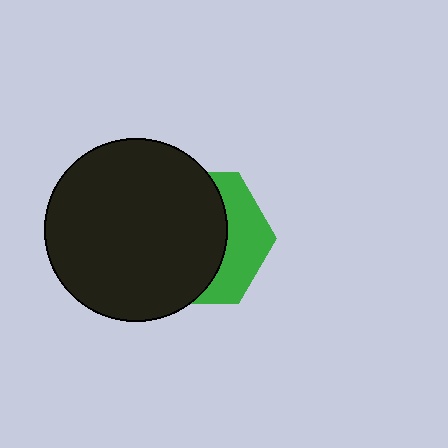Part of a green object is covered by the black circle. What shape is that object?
It is a hexagon.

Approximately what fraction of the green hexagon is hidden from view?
Roughly 66% of the green hexagon is hidden behind the black circle.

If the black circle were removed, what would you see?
You would see the complete green hexagon.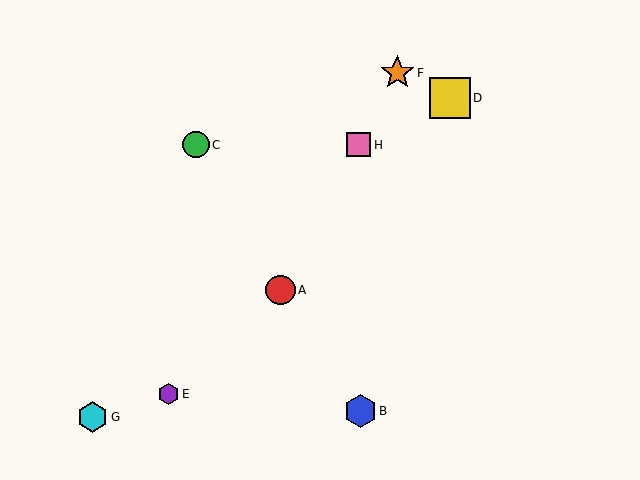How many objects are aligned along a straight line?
3 objects (A, F, H) are aligned along a straight line.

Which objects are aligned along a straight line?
Objects A, F, H are aligned along a straight line.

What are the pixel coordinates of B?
Object B is at (360, 411).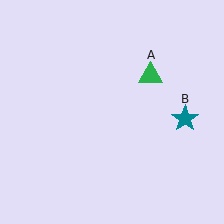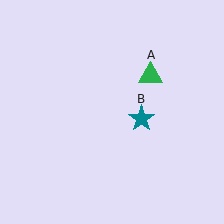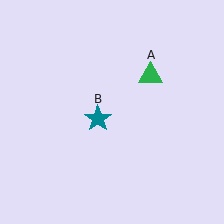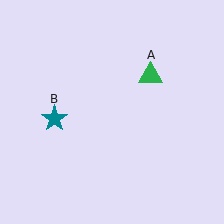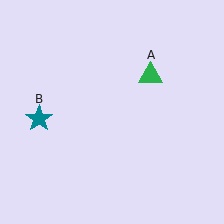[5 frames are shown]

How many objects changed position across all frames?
1 object changed position: teal star (object B).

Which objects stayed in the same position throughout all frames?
Green triangle (object A) remained stationary.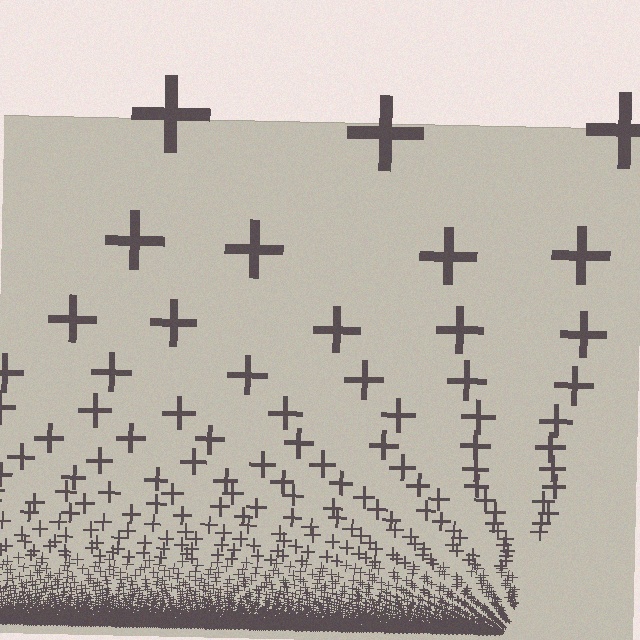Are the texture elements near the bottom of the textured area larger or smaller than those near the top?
Smaller. The gradient is inverted — elements near the bottom are smaller and denser.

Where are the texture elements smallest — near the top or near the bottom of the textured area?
Near the bottom.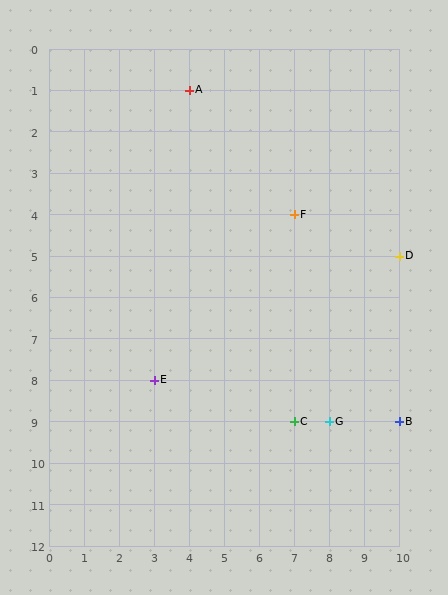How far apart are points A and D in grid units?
Points A and D are 6 columns and 4 rows apart (about 7.2 grid units diagonally).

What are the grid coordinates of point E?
Point E is at grid coordinates (3, 8).